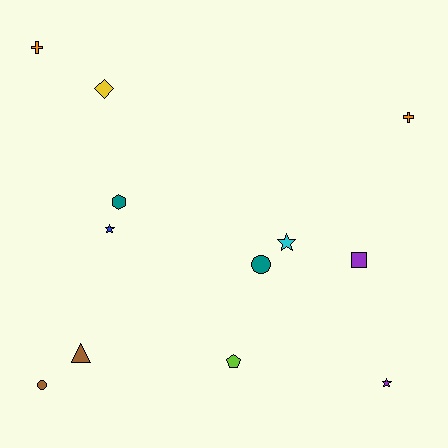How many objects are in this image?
There are 12 objects.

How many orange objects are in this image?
There are 2 orange objects.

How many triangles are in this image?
There is 1 triangle.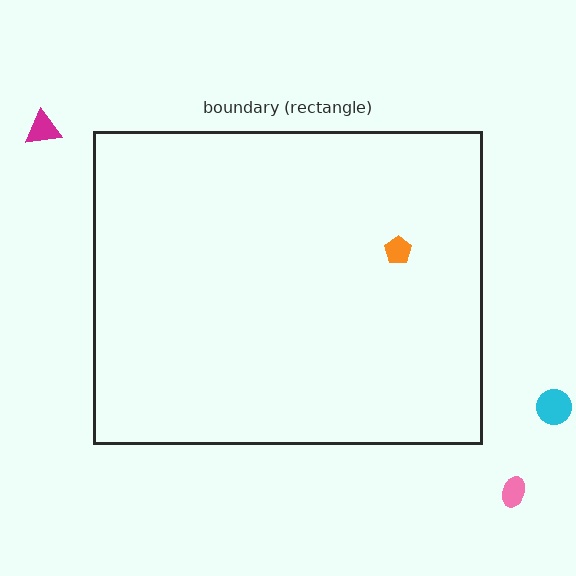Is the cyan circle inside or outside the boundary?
Outside.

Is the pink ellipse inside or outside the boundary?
Outside.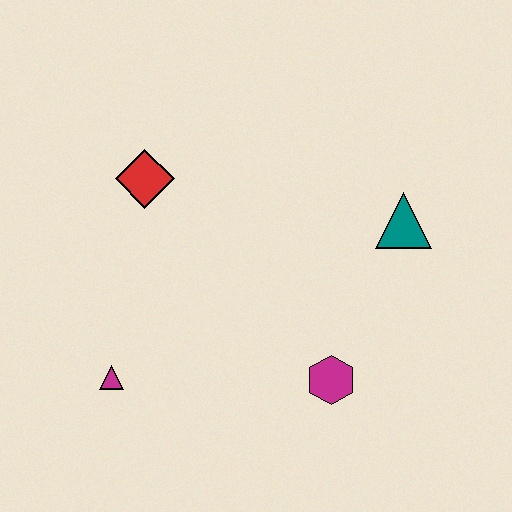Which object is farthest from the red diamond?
The magenta hexagon is farthest from the red diamond.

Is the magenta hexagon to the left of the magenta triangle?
No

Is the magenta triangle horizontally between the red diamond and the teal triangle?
No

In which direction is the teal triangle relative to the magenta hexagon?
The teal triangle is above the magenta hexagon.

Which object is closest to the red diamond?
The magenta triangle is closest to the red diamond.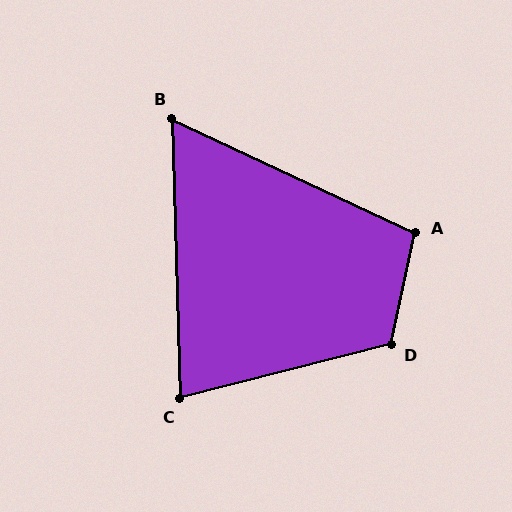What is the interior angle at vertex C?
Approximately 77 degrees (acute).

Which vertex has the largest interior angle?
D, at approximately 117 degrees.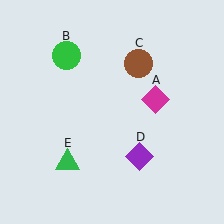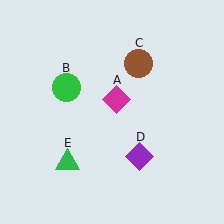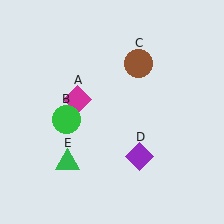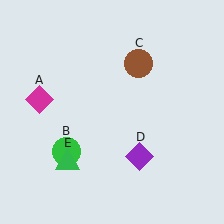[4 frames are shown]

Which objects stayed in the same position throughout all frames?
Brown circle (object C) and purple diamond (object D) and green triangle (object E) remained stationary.